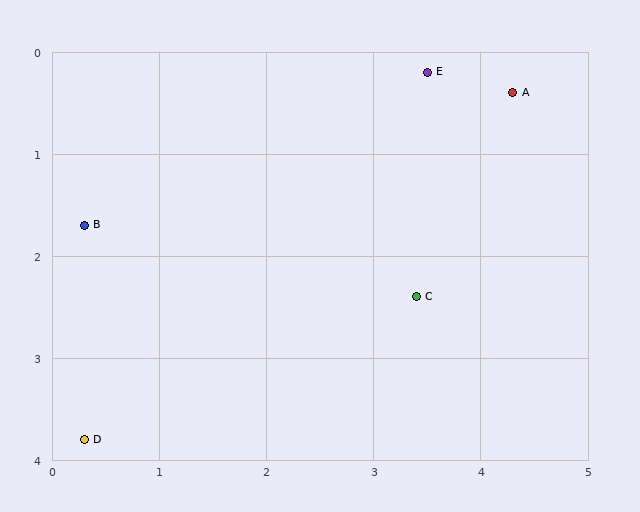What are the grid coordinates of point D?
Point D is at approximately (0.3, 3.8).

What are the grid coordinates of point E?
Point E is at approximately (3.5, 0.2).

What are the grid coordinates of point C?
Point C is at approximately (3.4, 2.4).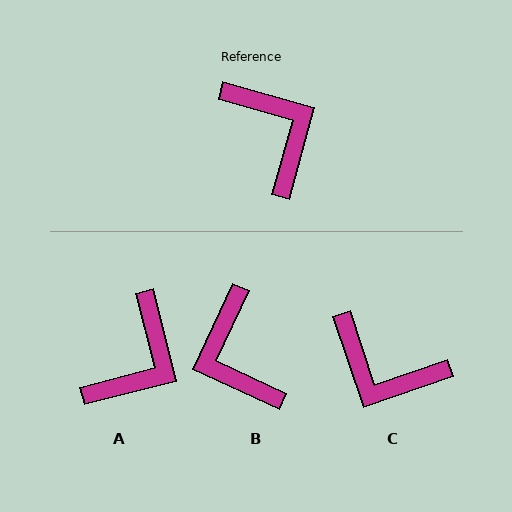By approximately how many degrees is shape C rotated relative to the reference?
Approximately 146 degrees clockwise.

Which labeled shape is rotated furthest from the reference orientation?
B, about 171 degrees away.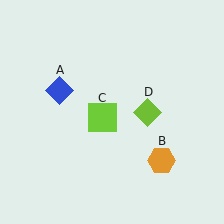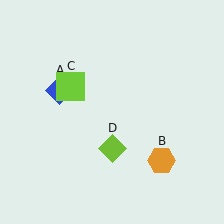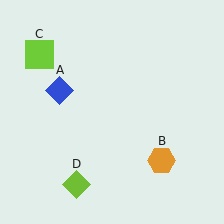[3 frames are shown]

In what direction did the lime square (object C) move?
The lime square (object C) moved up and to the left.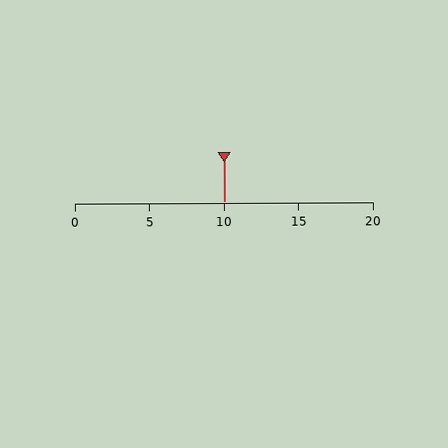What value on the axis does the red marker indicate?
The marker indicates approximately 10.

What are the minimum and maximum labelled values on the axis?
The axis runs from 0 to 20.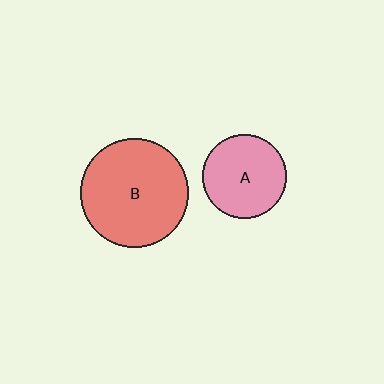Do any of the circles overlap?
No, none of the circles overlap.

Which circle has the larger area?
Circle B (red).